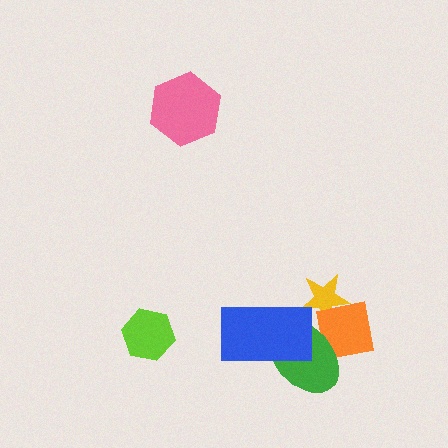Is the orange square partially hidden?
Yes, it is partially covered by another shape.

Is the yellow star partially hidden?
Yes, it is partially covered by another shape.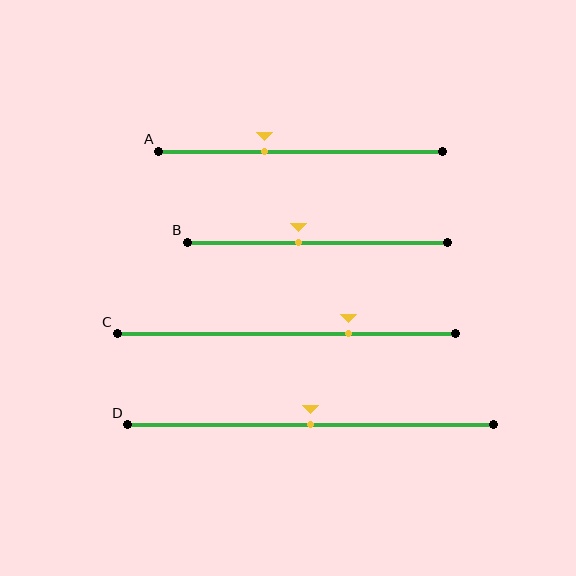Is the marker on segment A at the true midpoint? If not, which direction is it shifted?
No, the marker on segment A is shifted to the left by about 13% of the segment length.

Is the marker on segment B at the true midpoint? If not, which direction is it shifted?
No, the marker on segment B is shifted to the left by about 7% of the segment length.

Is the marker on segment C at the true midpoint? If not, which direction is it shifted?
No, the marker on segment C is shifted to the right by about 18% of the segment length.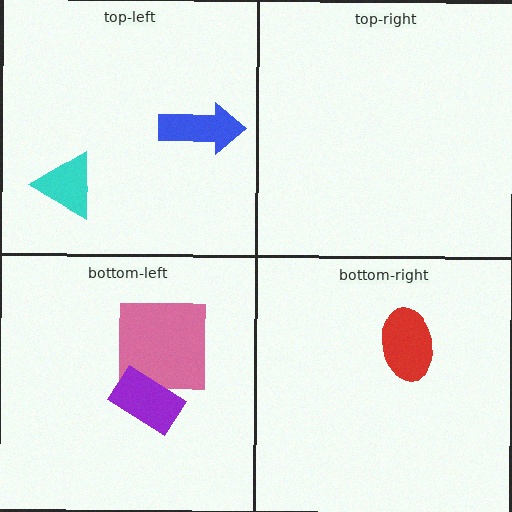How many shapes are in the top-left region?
2.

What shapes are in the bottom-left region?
The pink square, the purple rectangle.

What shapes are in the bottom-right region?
The red ellipse.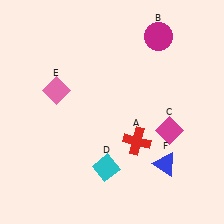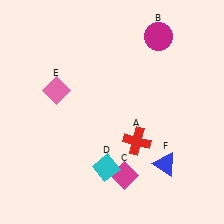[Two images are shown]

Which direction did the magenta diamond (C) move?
The magenta diamond (C) moved down.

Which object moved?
The magenta diamond (C) moved down.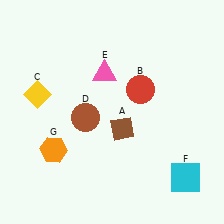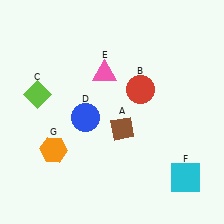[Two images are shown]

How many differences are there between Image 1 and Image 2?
There are 2 differences between the two images.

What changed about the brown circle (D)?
In Image 1, D is brown. In Image 2, it changed to blue.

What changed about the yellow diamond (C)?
In Image 1, C is yellow. In Image 2, it changed to lime.